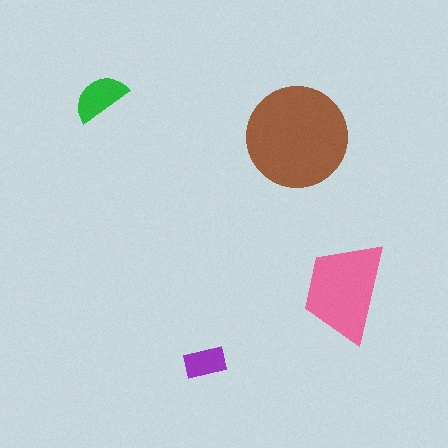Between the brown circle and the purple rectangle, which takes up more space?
The brown circle.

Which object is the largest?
The brown circle.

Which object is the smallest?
The purple rectangle.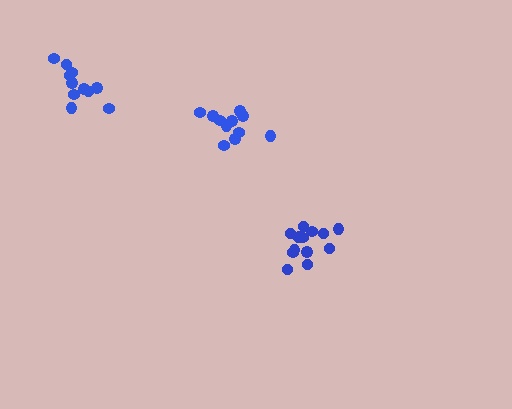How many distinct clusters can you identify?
There are 3 distinct clusters.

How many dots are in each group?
Group 1: 11 dots, Group 2: 14 dots, Group 3: 11 dots (36 total).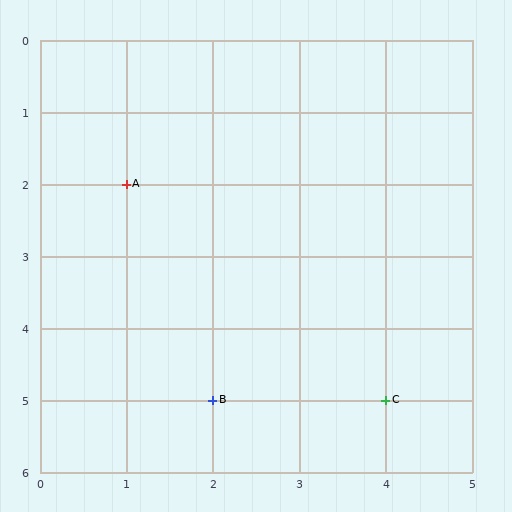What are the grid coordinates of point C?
Point C is at grid coordinates (4, 5).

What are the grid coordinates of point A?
Point A is at grid coordinates (1, 2).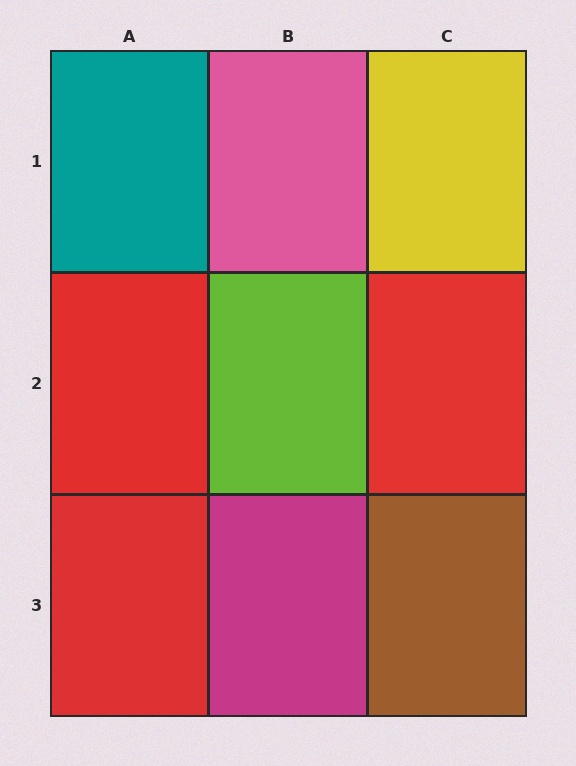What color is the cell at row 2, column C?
Red.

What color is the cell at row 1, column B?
Pink.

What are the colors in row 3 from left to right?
Red, magenta, brown.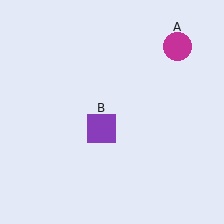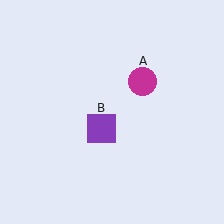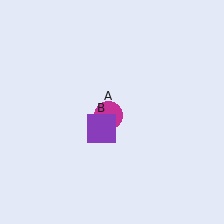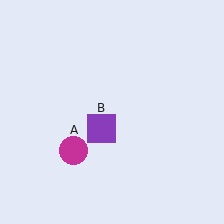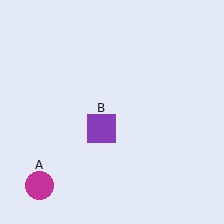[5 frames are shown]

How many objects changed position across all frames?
1 object changed position: magenta circle (object A).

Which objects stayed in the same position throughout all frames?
Purple square (object B) remained stationary.